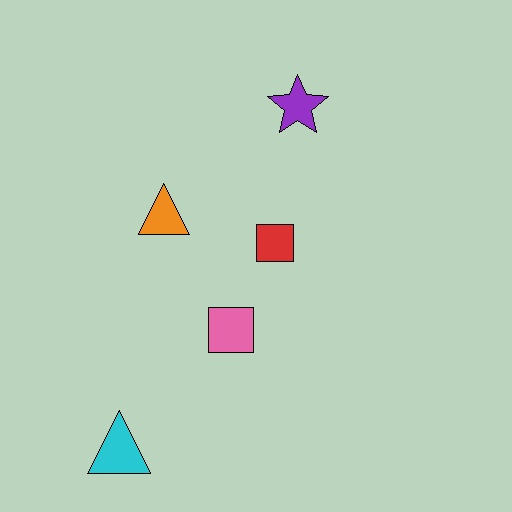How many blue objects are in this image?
There are no blue objects.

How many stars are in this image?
There is 1 star.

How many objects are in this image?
There are 5 objects.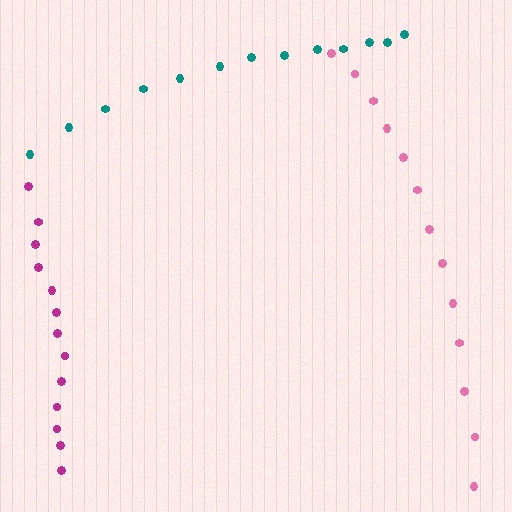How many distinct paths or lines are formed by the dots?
There are 3 distinct paths.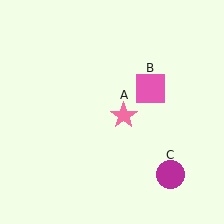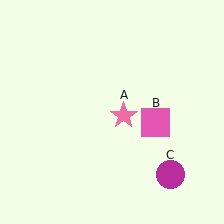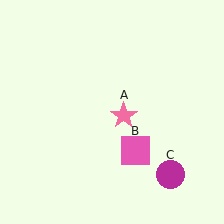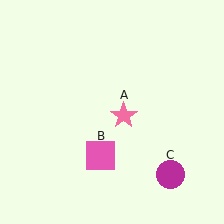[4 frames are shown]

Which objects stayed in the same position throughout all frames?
Pink star (object A) and magenta circle (object C) remained stationary.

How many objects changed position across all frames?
1 object changed position: pink square (object B).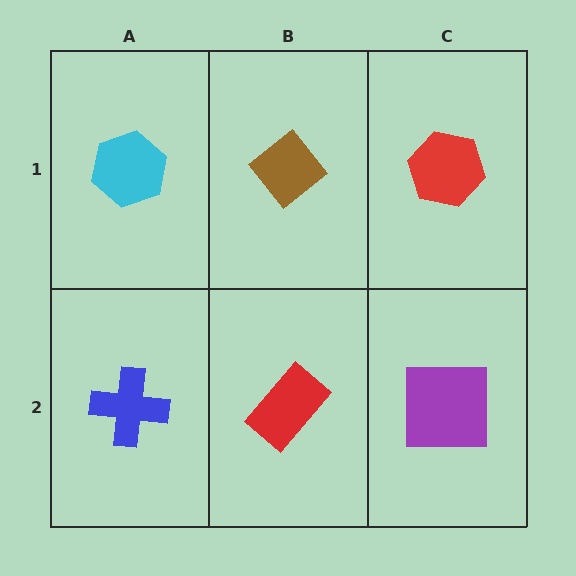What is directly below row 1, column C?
A purple square.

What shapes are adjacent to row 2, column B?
A brown diamond (row 1, column B), a blue cross (row 2, column A), a purple square (row 2, column C).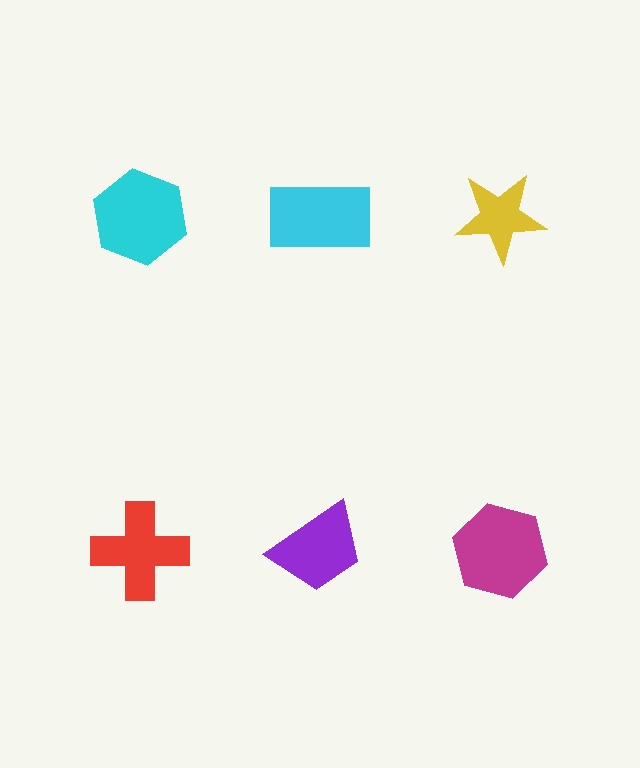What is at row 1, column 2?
A cyan rectangle.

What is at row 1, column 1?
A cyan hexagon.